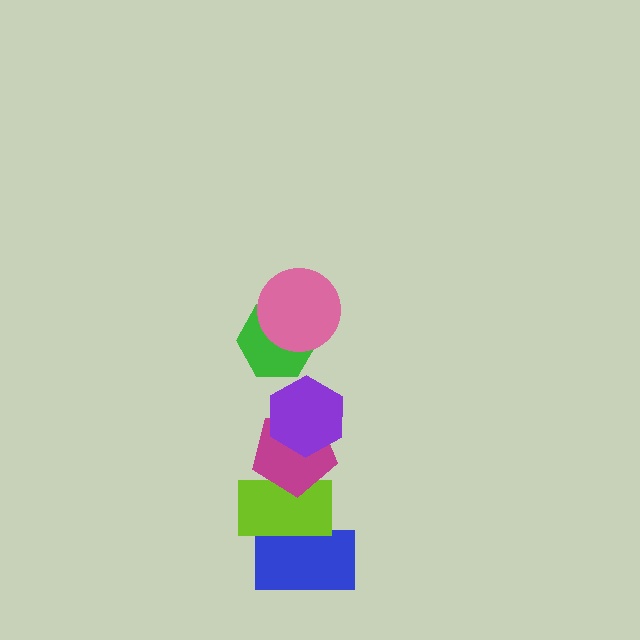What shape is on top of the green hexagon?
The pink circle is on top of the green hexagon.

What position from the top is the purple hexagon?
The purple hexagon is 3rd from the top.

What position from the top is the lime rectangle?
The lime rectangle is 5th from the top.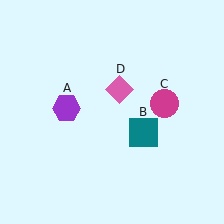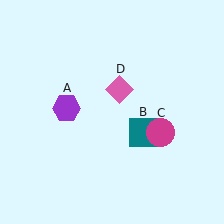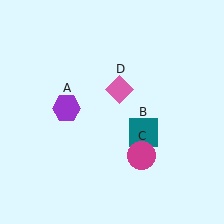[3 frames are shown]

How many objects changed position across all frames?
1 object changed position: magenta circle (object C).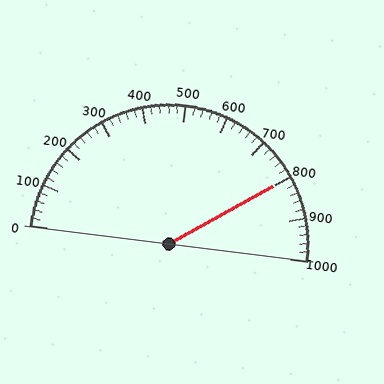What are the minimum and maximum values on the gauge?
The gauge ranges from 0 to 1000.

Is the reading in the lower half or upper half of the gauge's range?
The reading is in the upper half of the range (0 to 1000).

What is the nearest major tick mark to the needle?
The nearest major tick mark is 800.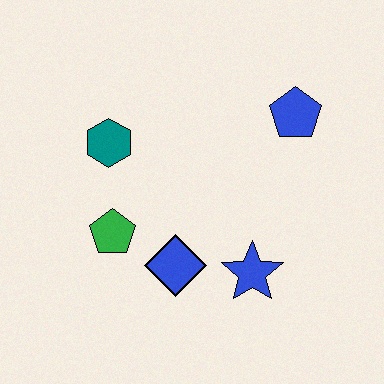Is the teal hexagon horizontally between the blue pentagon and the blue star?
No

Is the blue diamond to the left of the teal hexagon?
No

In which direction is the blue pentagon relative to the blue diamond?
The blue pentagon is above the blue diamond.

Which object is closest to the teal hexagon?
The green pentagon is closest to the teal hexagon.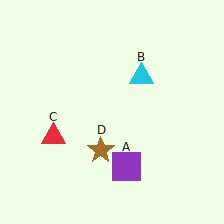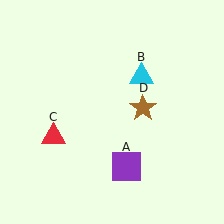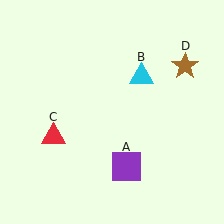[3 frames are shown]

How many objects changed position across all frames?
1 object changed position: brown star (object D).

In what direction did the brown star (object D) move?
The brown star (object D) moved up and to the right.